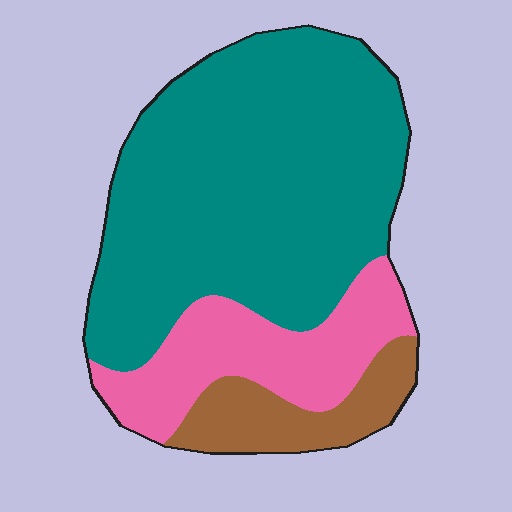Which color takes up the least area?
Brown, at roughly 10%.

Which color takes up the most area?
Teal, at roughly 65%.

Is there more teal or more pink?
Teal.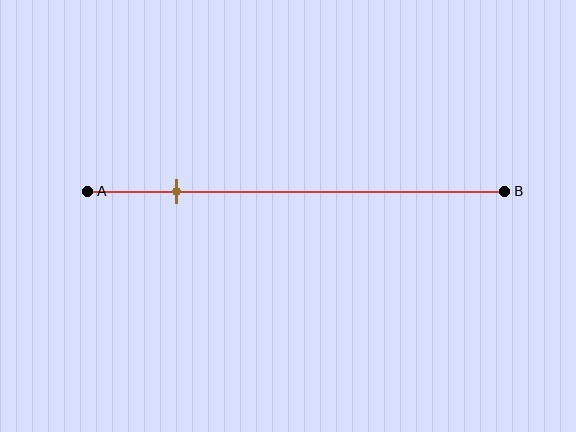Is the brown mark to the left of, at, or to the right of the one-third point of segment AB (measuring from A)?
The brown mark is to the left of the one-third point of segment AB.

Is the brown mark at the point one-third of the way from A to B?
No, the mark is at about 20% from A, not at the 33% one-third point.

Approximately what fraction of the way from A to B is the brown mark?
The brown mark is approximately 20% of the way from A to B.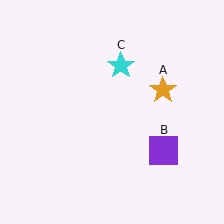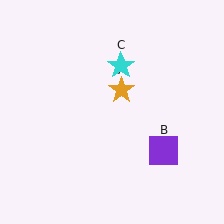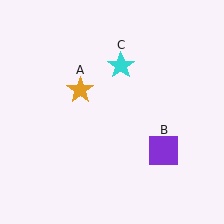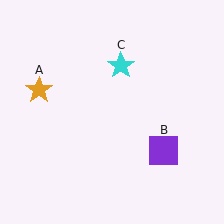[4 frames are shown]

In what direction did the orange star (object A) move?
The orange star (object A) moved left.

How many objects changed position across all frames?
1 object changed position: orange star (object A).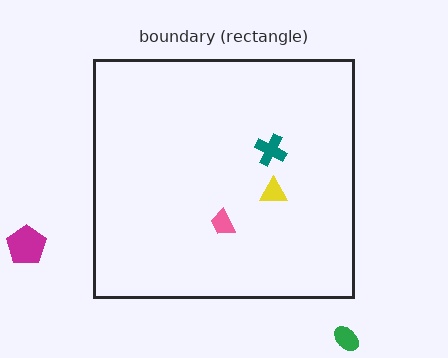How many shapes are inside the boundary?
3 inside, 2 outside.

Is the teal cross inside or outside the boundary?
Inside.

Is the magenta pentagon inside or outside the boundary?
Outside.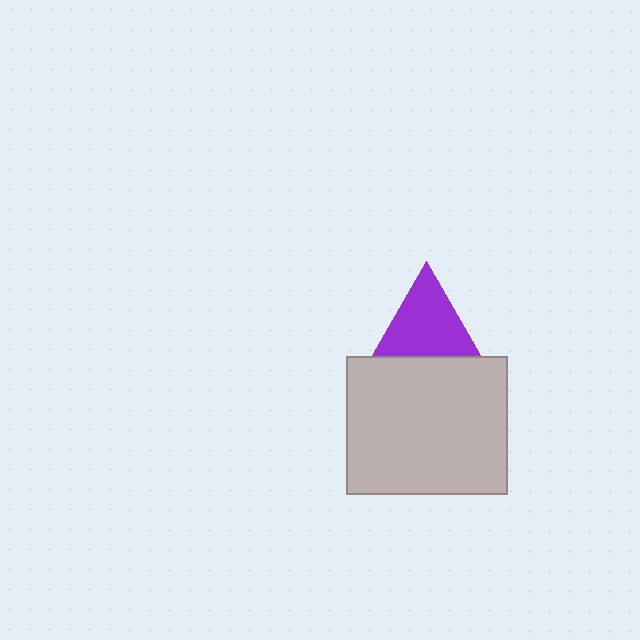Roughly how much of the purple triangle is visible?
Most of it is visible (roughly 68%).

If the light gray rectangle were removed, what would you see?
You would see the complete purple triangle.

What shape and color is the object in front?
The object in front is a light gray rectangle.